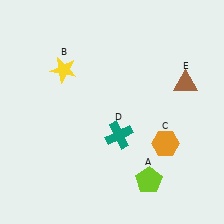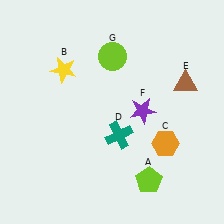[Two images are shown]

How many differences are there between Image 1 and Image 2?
There are 2 differences between the two images.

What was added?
A purple star (F), a lime circle (G) were added in Image 2.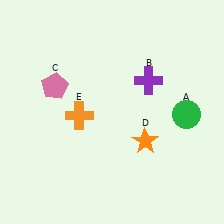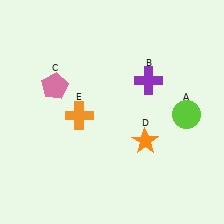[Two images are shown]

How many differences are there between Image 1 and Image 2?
There is 1 difference between the two images.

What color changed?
The circle (A) changed from green in Image 1 to lime in Image 2.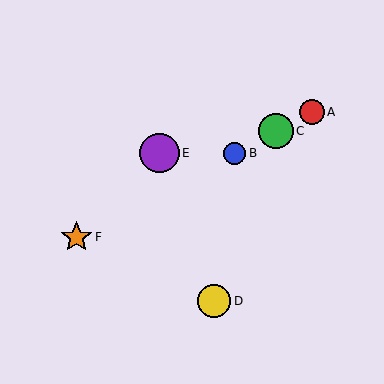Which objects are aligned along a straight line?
Objects A, B, C, F are aligned along a straight line.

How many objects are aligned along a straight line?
4 objects (A, B, C, F) are aligned along a straight line.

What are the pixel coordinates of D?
Object D is at (214, 301).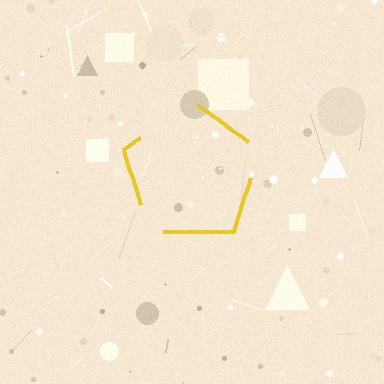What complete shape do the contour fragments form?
The contour fragments form a pentagon.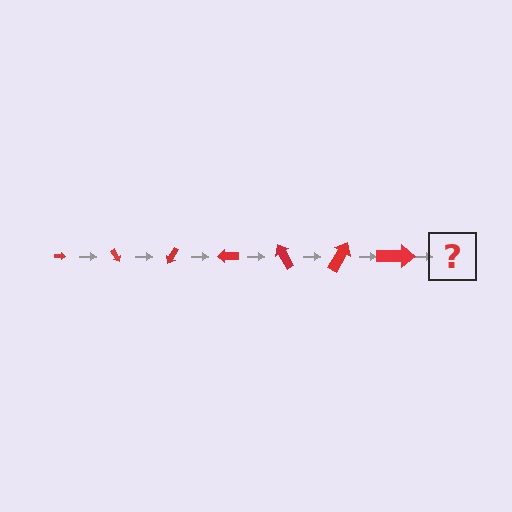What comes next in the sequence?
The next element should be an arrow, larger than the previous one and rotated 420 degrees from the start.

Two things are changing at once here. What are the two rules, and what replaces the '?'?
The two rules are that the arrow grows larger each step and it rotates 60 degrees each step. The '?' should be an arrow, larger than the previous one and rotated 420 degrees from the start.